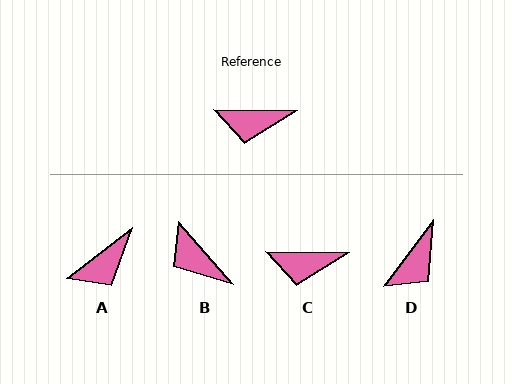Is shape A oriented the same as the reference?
No, it is off by about 38 degrees.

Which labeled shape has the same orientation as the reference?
C.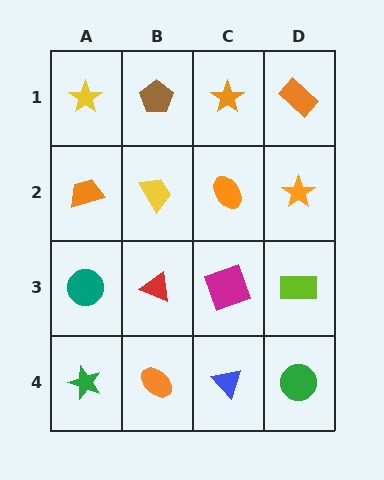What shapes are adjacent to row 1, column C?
An orange ellipse (row 2, column C), a brown pentagon (row 1, column B), an orange rectangle (row 1, column D).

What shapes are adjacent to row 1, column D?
An orange star (row 2, column D), an orange star (row 1, column C).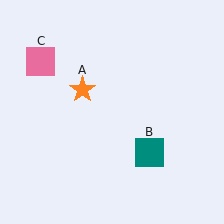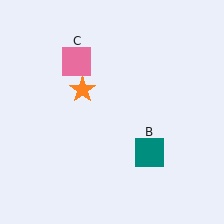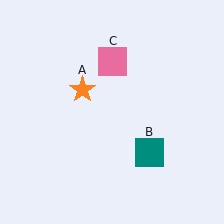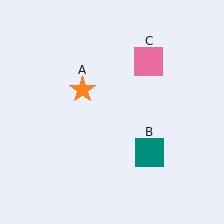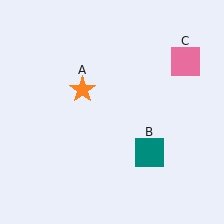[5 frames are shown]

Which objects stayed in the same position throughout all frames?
Orange star (object A) and teal square (object B) remained stationary.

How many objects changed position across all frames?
1 object changed position: pink square (object C).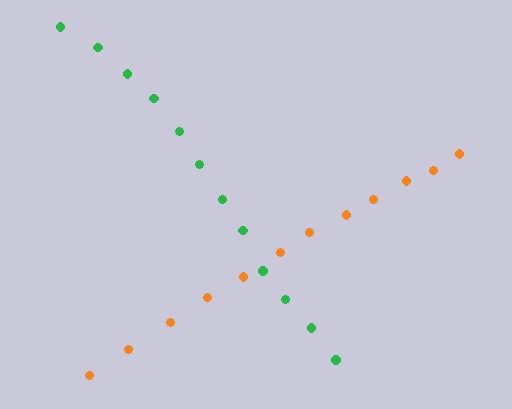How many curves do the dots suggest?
There are 2 distinct paths.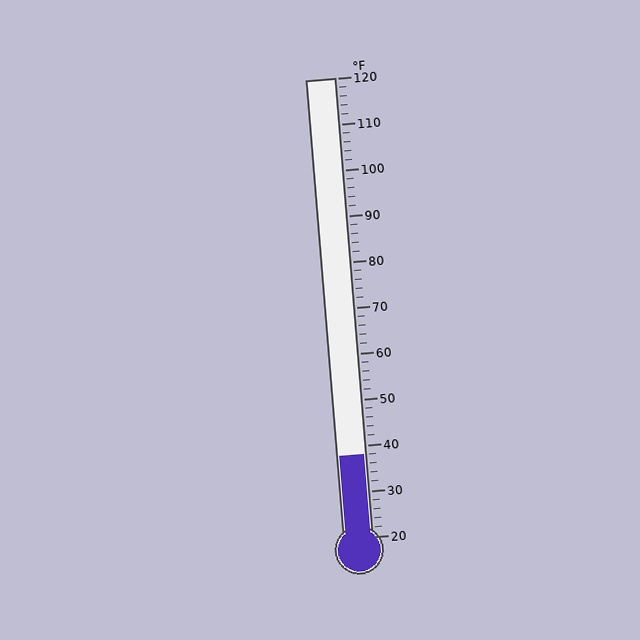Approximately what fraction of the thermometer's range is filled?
The thermometer is filled to approximately 20% of its range.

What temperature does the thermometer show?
The thermometer shows approximately 38°F.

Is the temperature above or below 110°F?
The temperature is below 110°F.